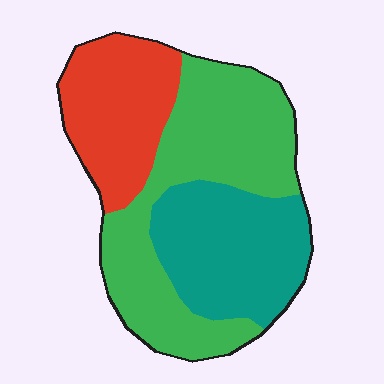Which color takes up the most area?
Green, at roughly 45%.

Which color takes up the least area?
Red, at roughly 25%.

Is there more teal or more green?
Green.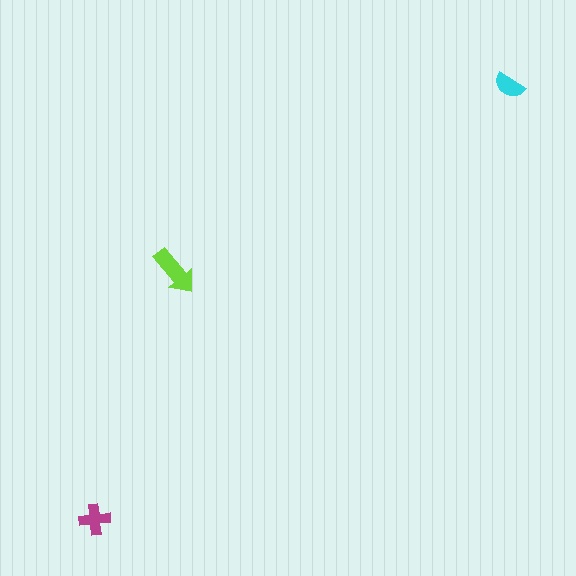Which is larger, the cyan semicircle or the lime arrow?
The lime arrow.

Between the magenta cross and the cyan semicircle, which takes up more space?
The magenta cross.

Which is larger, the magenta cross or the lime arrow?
The lime arrow.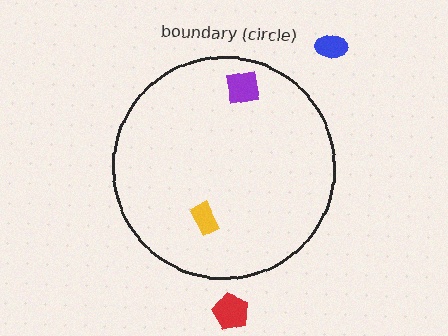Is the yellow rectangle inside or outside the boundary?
Inside.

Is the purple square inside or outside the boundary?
Inside.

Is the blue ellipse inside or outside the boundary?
Outside.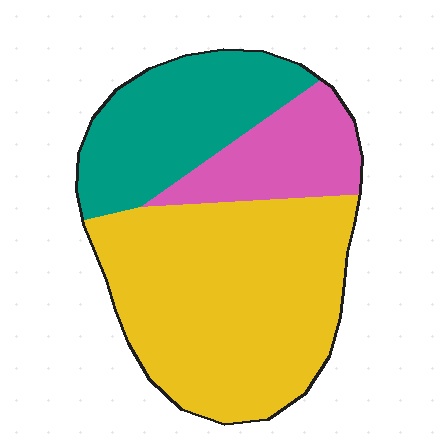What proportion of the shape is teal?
Teal covers around 25% of the shape.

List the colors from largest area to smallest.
From largest to smallest: yellow, teal, pink.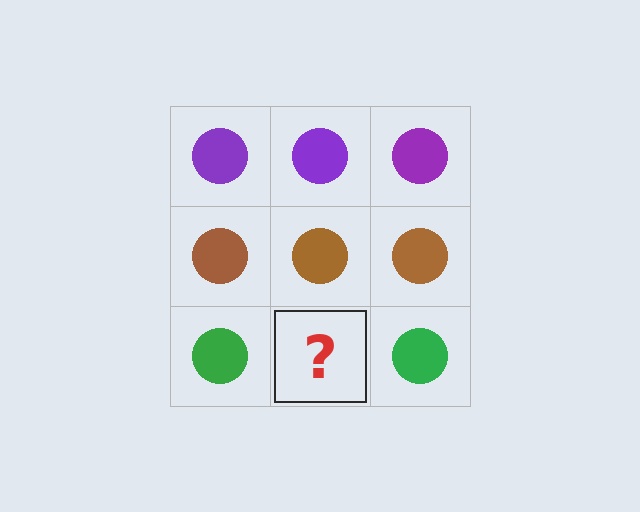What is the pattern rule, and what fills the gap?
The rule is that each row has a consistent color. The gap should be filled with a green circle.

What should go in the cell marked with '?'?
The missing cell should contain a green circle.